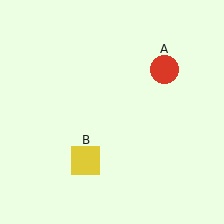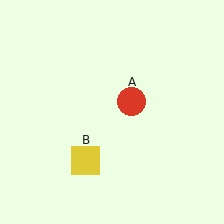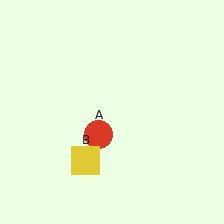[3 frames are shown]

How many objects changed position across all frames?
1 object changed position: red circle (object A).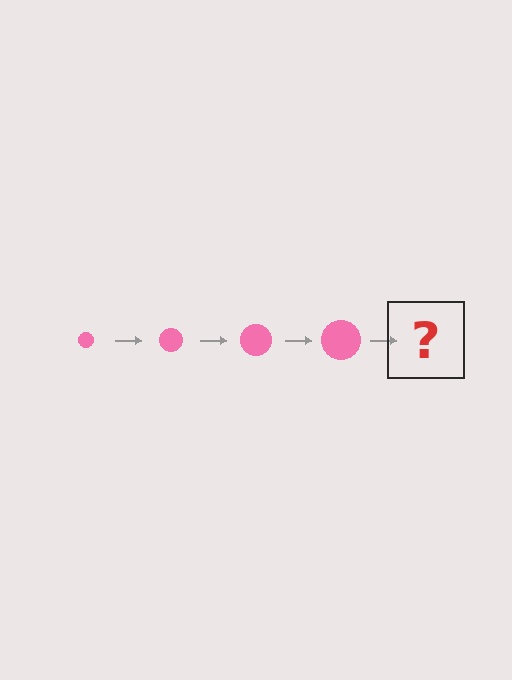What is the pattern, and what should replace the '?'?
The pattern is that the circle gets progressively larger each step. The '?' should be a pink circle, larger than the previous one.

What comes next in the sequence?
The next element should be a pink circle, larger than the previous one.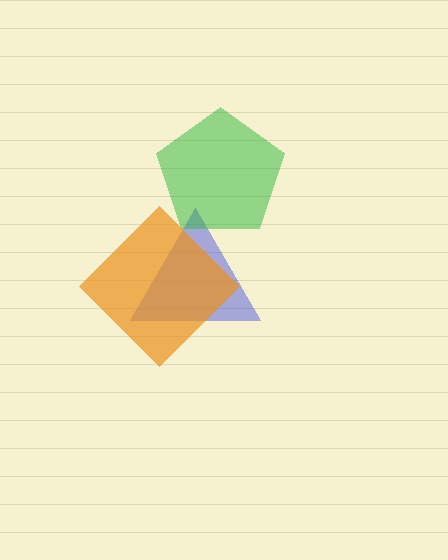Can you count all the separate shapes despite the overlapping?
Yes, there are 3 separate shapes.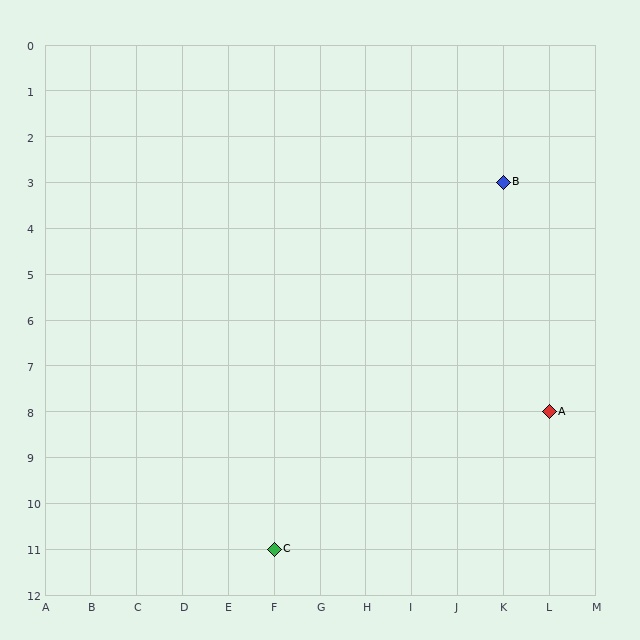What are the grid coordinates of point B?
Point B is at grid coordinates (K, 3).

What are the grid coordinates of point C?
Point C is at grid coordinates (F, 11).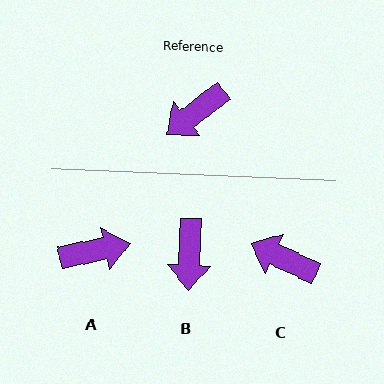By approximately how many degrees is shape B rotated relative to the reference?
Approximately 50 degrees counter-clockwise.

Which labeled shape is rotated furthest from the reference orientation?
A, about 153 degrees away.